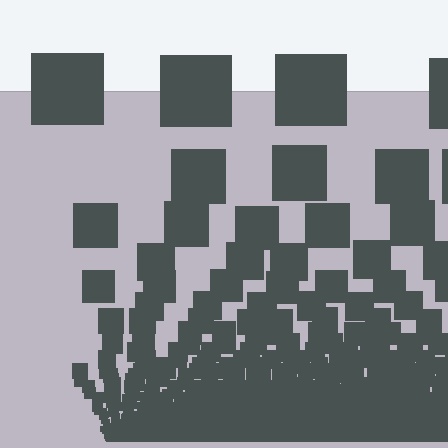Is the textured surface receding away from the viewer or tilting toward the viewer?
The surface appears to tilt toward the viewer. Texture elements get larger and sparser toward the top.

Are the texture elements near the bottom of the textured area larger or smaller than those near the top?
Smaller. The gradient is inverted — elements near the bottom are smaller and denser.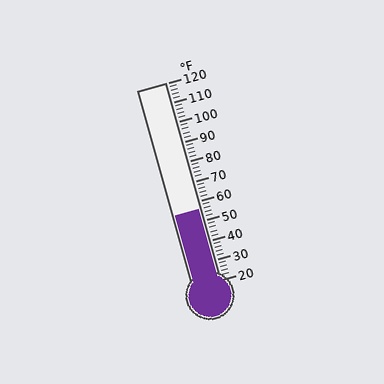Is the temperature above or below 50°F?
The temperature is above 50°F.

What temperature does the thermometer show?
The thermometer shows approximately 56°F.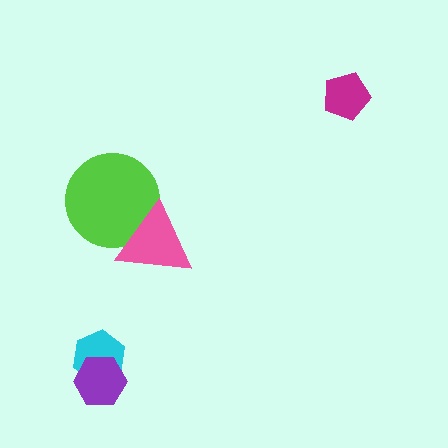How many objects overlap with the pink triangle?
1 object overlaps with the pink triangle.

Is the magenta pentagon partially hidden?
No, no other shape covers it.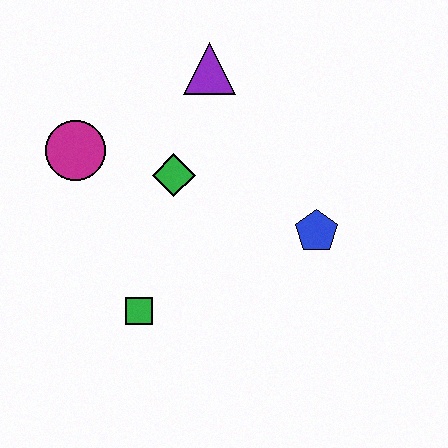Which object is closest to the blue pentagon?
The green diamond is closest to the blue pentagon.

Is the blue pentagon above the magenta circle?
No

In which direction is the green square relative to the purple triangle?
The green square is below the purple triangle.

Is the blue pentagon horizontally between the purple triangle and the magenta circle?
No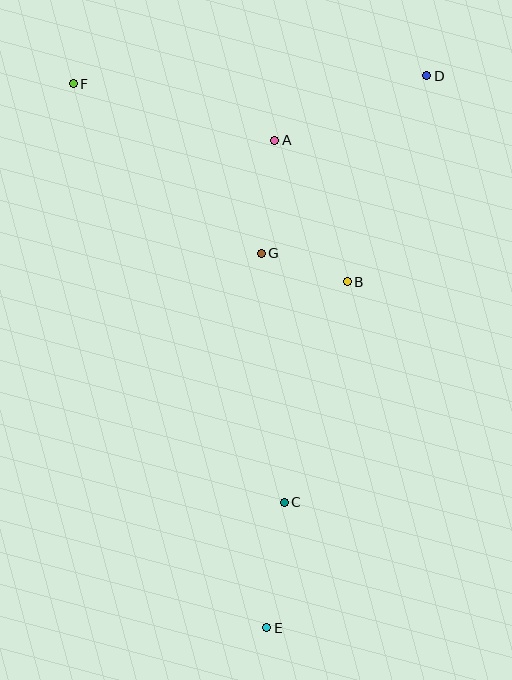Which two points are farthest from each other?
Points E and F are farthest from each other.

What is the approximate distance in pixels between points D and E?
The distance between D and E is approximately 574 pixels.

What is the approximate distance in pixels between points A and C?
The distance between A and C is approximately 362 pixels.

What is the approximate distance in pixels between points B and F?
The distance between B and F is approximately 338 pixels.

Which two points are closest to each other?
Points B and G are closest to each other.